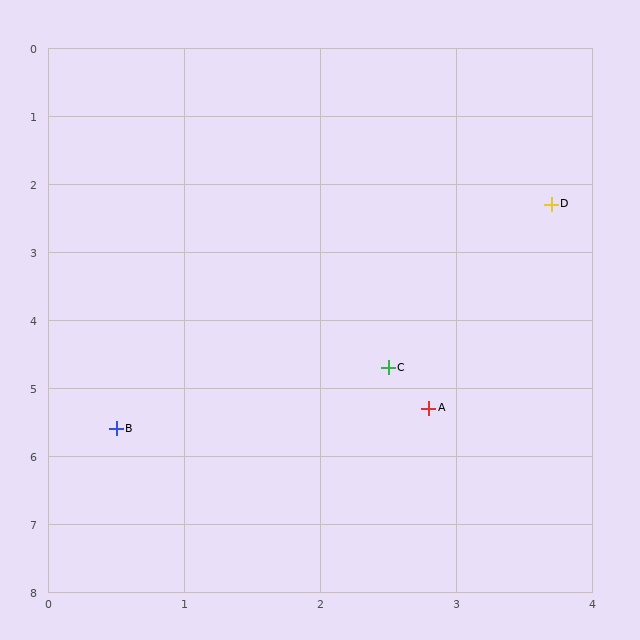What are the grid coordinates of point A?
Point A is at approximately (2.8, 5.3).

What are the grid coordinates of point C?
Point C is at approximately (2.5, 4.7).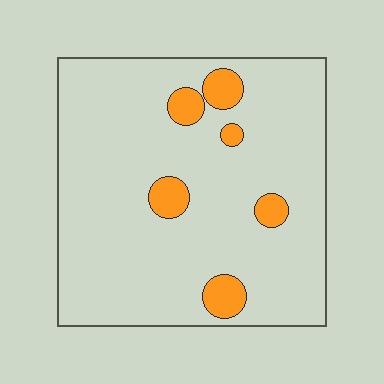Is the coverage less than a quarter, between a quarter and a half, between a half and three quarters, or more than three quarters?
Less than a quarter.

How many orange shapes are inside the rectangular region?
6.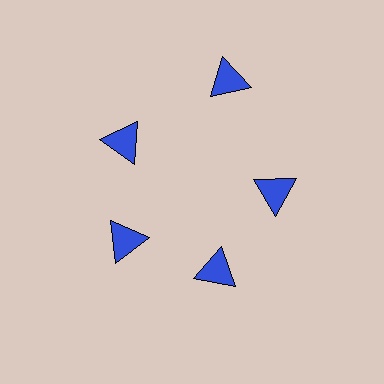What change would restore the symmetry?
The symmetry would be restored by moving it inward, back onto the ring so that all 5 triangles sit at equal angles and equal distance from the center.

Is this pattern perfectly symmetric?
No. The 5 blue triangles are arranged in a ring, but one element near the 1 o'clock position is pushed outward from the center, breaking the 5-fold rotational symmetry.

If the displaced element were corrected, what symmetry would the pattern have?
It would have 5-fold rotational symmetry — the pattern would map onto itself every 72 degrees.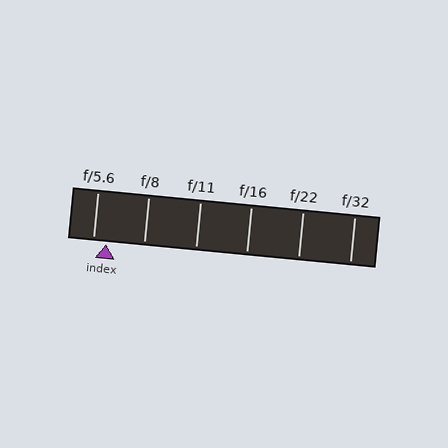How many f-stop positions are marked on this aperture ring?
There are 6 f-stop positions marked.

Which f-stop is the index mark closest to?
The index mark is closest to f/5.6.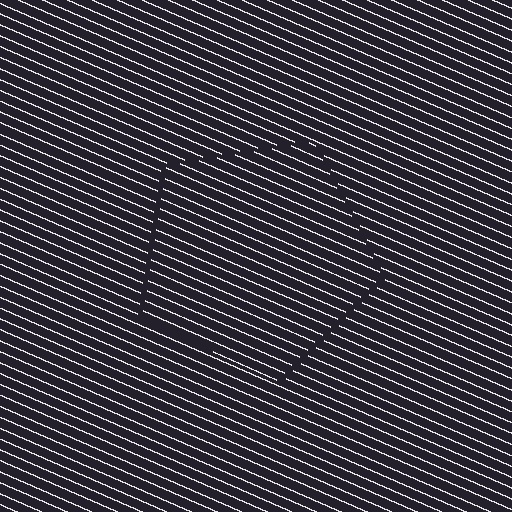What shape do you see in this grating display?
An illusory pentagon. The interior of the shape contains the same grating, shifted by half a period — the contour is defined by the phase discontinuity where line-ends from the inner and outer gratings abut.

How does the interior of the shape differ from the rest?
The interior of the shape contains the same grating, shifted by half a period — the contour is defined by the phase discontinuity where line-ends from the inner and outer gratings abut.